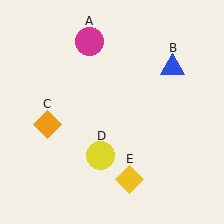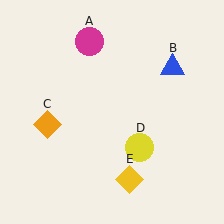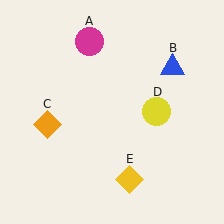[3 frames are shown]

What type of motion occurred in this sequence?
The yellow circle (object D) rotated counterclockwise around the center of the scene.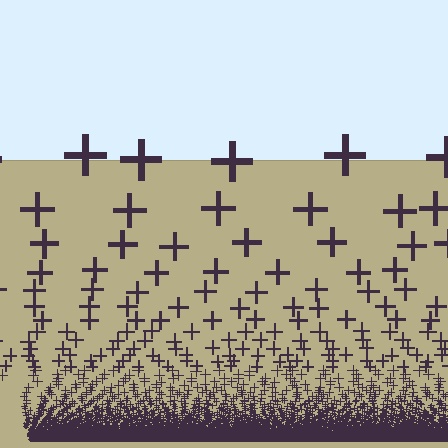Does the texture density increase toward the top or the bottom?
Density increases toward the bottom.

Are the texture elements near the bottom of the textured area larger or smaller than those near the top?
Smaller. The gradient is inverted — elements near the bottom are smaller and denser.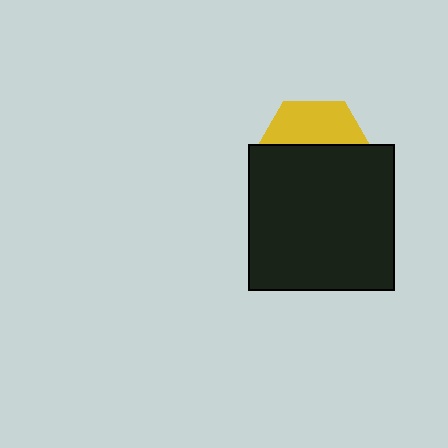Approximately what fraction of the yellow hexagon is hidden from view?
Roughly 63% of the yellow hexagon is hidden behind the black square.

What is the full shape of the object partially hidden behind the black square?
The partially hidden object is a yellow hexagon.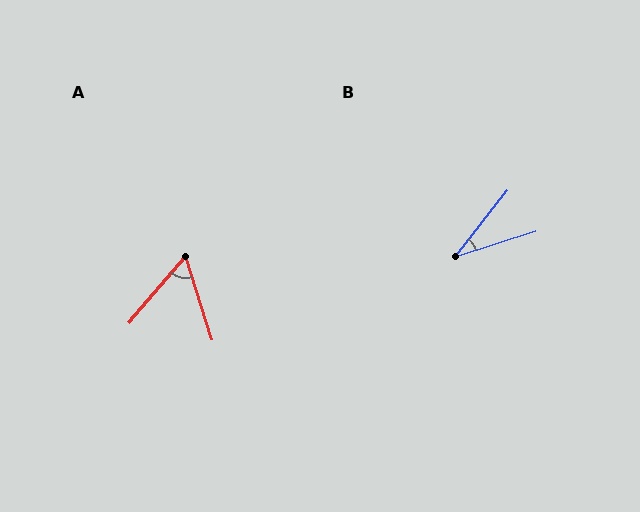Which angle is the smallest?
B, at approximately 34 degrees.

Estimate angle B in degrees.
Approximately 34 degrees.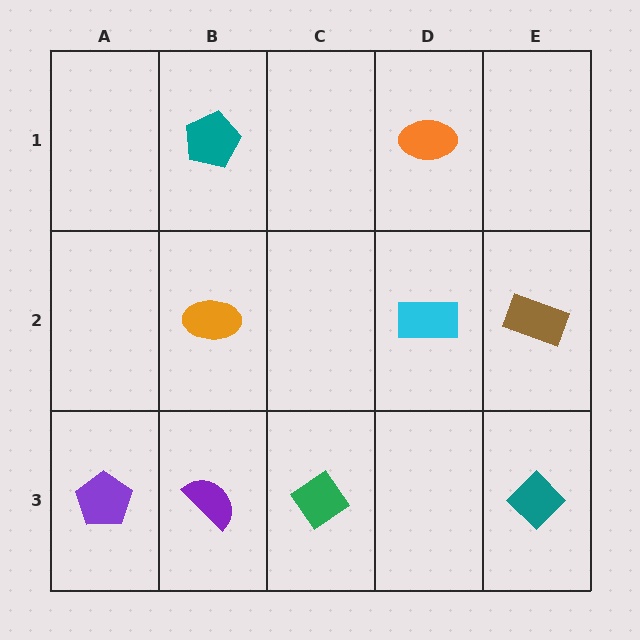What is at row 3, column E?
A teal diamond.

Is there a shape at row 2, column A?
No, that cell is empty.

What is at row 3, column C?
A green diamond.